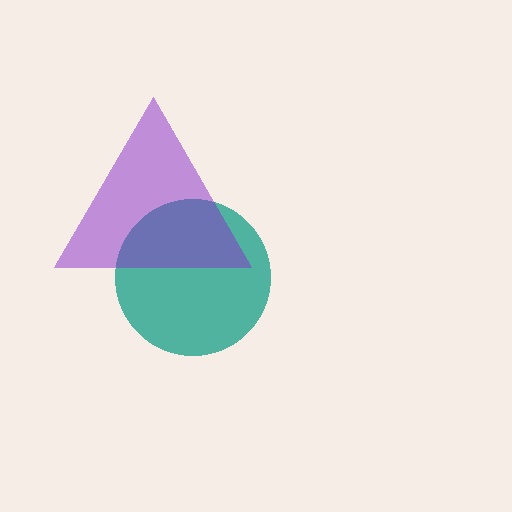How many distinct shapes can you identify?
There are 2 distinct shapes: a teal circle, a purple triangle.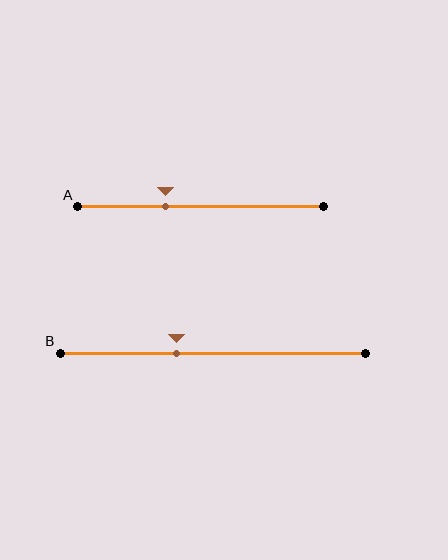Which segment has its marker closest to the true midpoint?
Segment B has its marker closest to the true midpoint.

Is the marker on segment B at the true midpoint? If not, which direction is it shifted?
No, the marker on segment B is shifted to the left by about 12% of the segment length.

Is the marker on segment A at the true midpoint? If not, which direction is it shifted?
No, the marker on segment A is shifted to the left by about 14% of the segment length.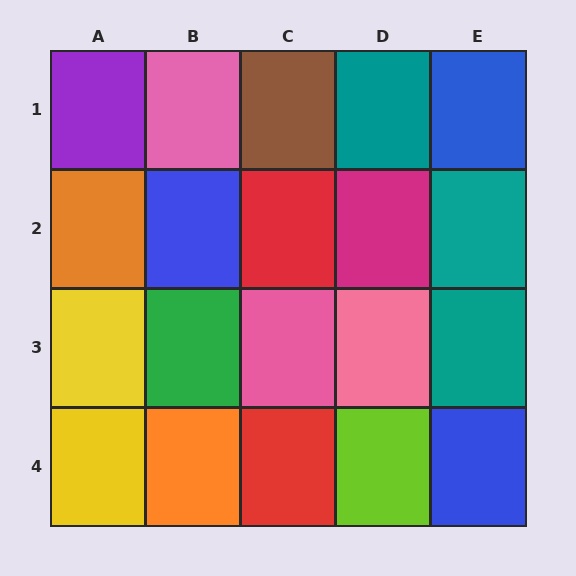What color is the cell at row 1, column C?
Brown.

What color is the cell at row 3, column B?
Green.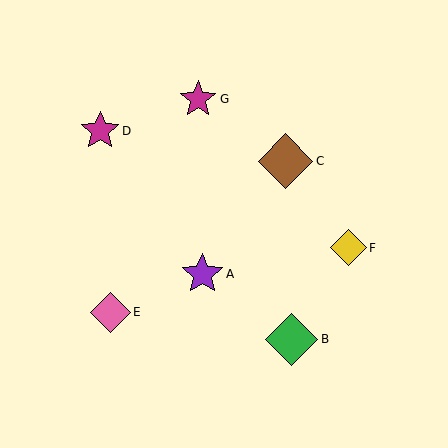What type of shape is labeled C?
Shape C is a brown diamond.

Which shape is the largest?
The brown diamond (labeled C) is the largest.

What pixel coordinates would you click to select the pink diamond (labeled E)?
Click at (110, 312) to select the pink diamond E.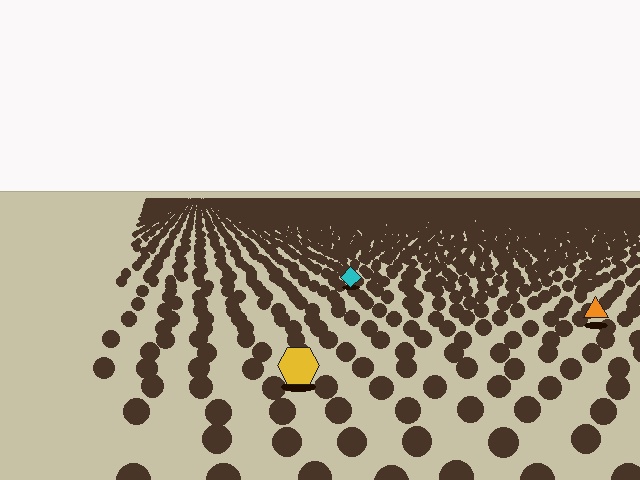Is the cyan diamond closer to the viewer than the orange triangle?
No. The orange triangle is closer — you can tell from the texture gradient: the ground texture is coarser near it.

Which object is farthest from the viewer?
The cyan diamond is farthest from the viewer. It appears smaller and the ground texture around it is denser.